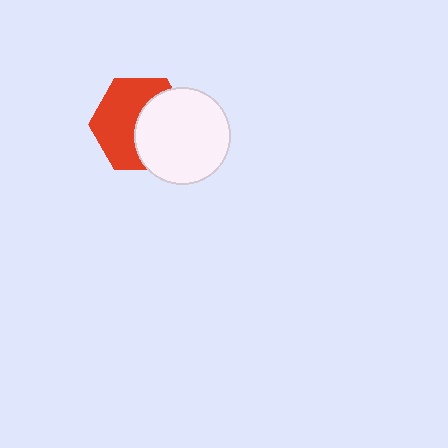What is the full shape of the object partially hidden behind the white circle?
The partially hidden object is a red hexagon.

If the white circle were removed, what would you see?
You would see the complete red hexagon.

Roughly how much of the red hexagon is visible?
About half of it is visible (roughly 55%).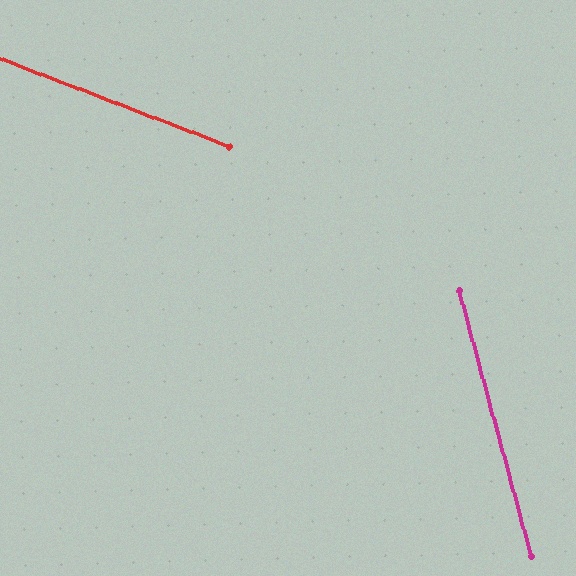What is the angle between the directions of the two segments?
Approximately 54 degrees.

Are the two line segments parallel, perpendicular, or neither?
Neither parallel nor perpendicular — they differ by about 54°.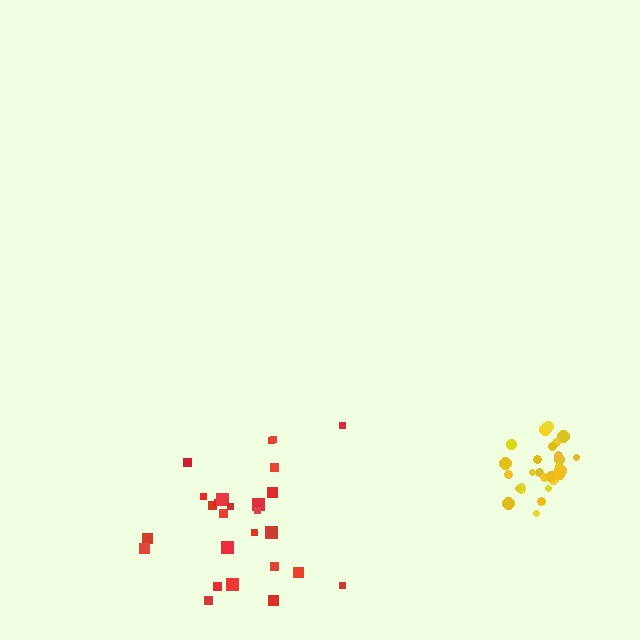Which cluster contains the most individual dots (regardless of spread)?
Yellow (27).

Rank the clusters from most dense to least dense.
yellow, red.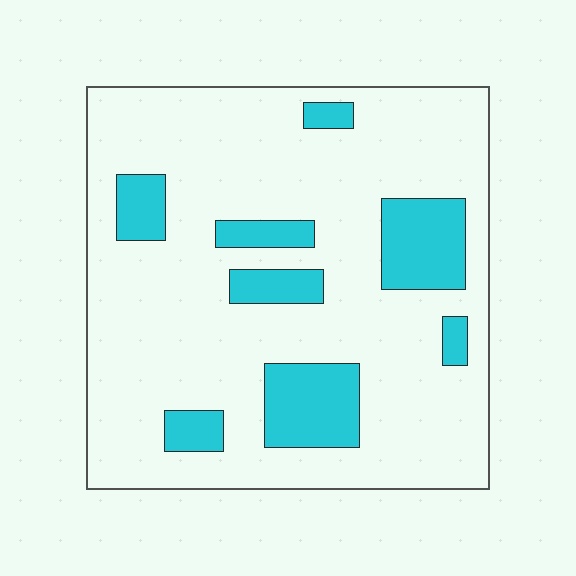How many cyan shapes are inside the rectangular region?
8.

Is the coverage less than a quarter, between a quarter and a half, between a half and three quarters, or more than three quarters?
Less than a quarter.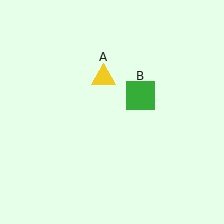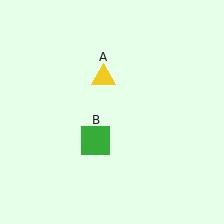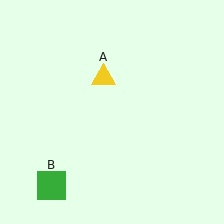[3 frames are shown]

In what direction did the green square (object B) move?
The green square (object B) moved down and to the left.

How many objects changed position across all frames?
1 object changed position: green square (object B).